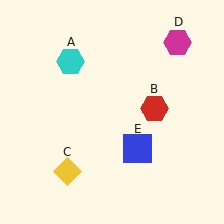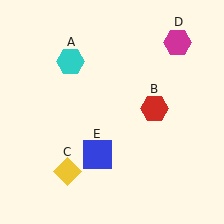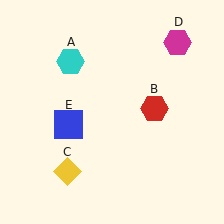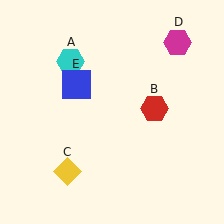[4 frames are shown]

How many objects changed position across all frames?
1 object changed position: blue square (object E).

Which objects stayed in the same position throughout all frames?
Cyan hexagon (object A) and red hexagon (object B) and yellow diamond (object C) and magenta hexagon (object D) remained stationary.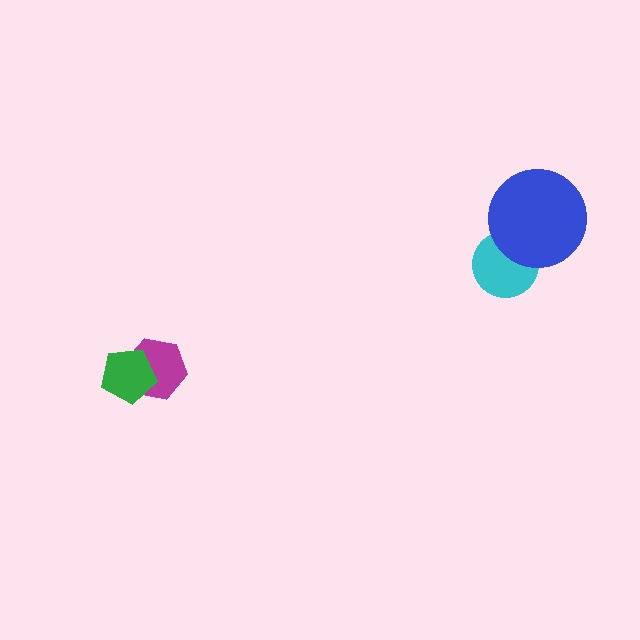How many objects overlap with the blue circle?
1 object overlaps with the blue circle.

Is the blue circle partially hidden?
No, no other shape covers it.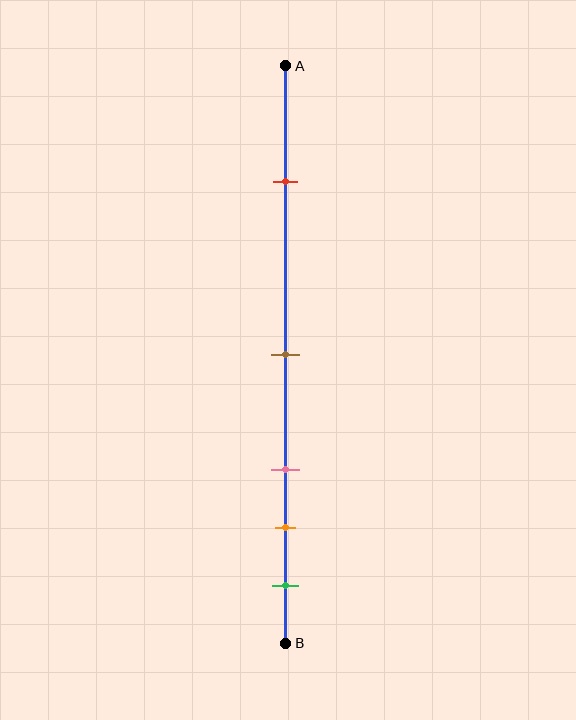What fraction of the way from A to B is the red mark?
The red mark is approximately 20% (0.2) of the way from A to B.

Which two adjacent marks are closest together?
The orange and green marks are the closest adjacent pair.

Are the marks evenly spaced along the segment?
No, the marks are not evenly spaced.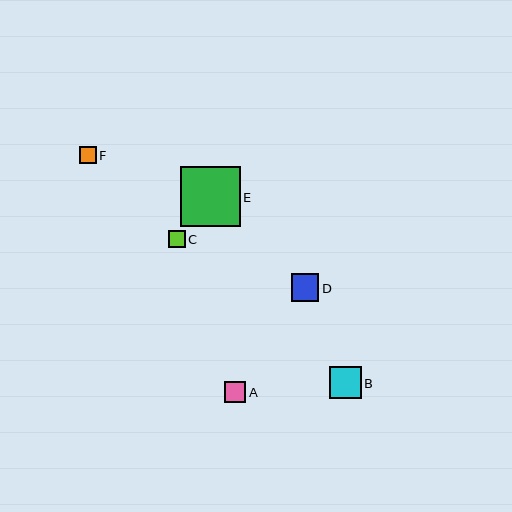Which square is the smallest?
Square C is the smallest with a size of approximately 16 pixels.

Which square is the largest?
Square E is the largest with a size of approximately 60 pixels.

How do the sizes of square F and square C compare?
Square F and square C are approximately the same size.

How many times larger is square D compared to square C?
Square D is approximately 1.7 times the size of square C.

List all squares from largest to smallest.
From largest to smallest: E, B, D, A, F, C.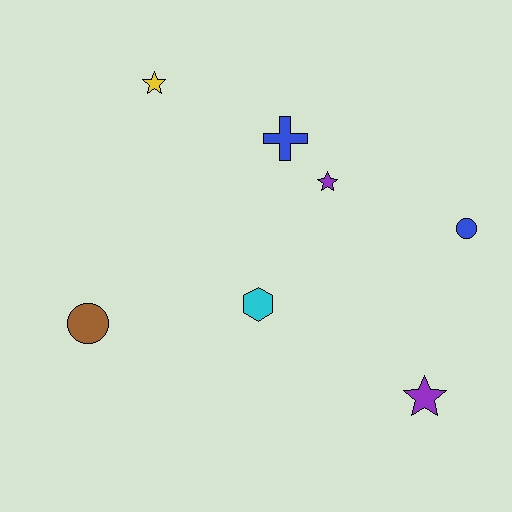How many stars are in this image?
There are 3 stars.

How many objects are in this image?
There are 7 objects.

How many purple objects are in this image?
There are 2 purple objects.